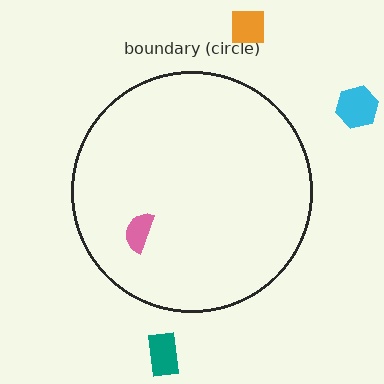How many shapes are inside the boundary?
1 inside, 3 outside.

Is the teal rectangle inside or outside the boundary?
Outside.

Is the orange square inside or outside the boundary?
Outside.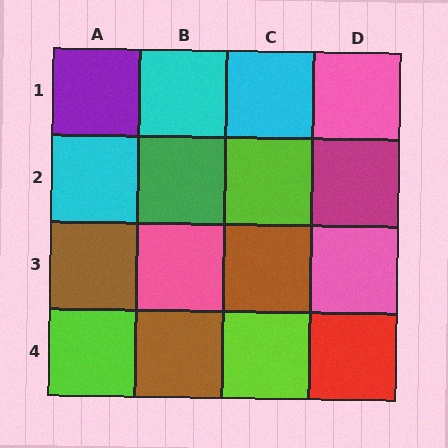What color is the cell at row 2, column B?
Green.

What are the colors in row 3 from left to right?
Brown, pink, brown, pink.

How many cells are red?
1 cell is red.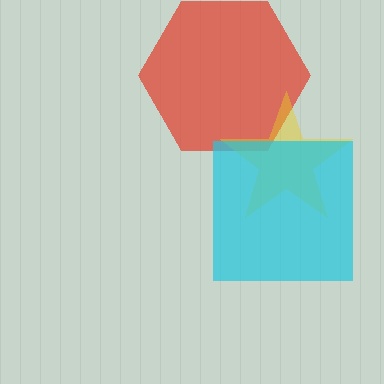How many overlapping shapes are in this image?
There are 3 overlapping shapes in the image.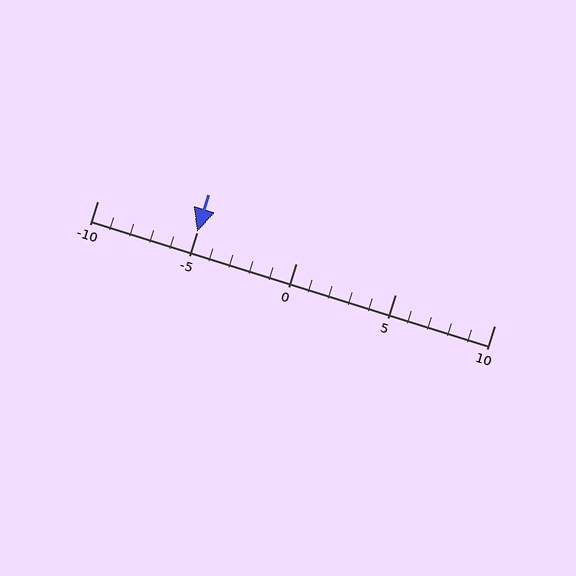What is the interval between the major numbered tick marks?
The major tick marks are spaced 5 units apart.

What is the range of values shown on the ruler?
The ruler shows values from -10 to 10.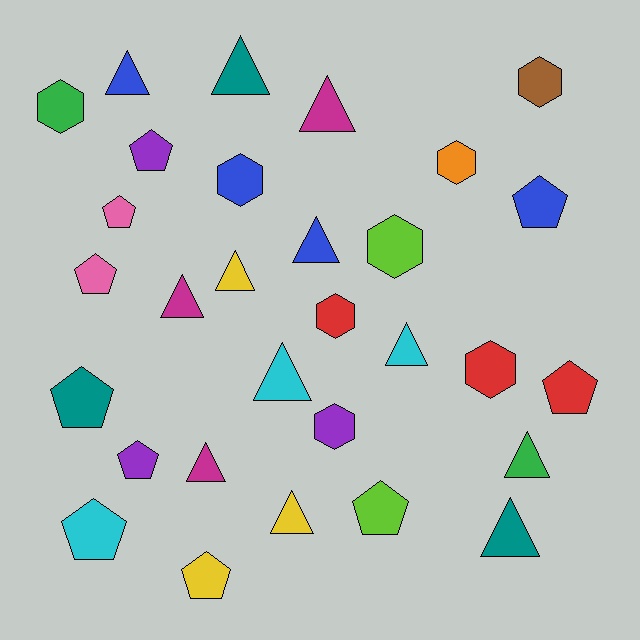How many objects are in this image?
There are 30 objects.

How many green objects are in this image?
There are 2 green objects.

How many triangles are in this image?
There are 12 triangles.